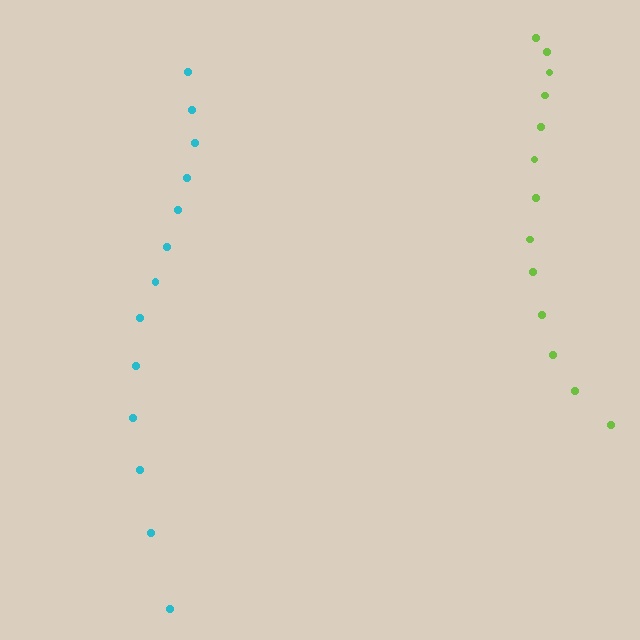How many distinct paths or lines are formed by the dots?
There are 2 distinct paths.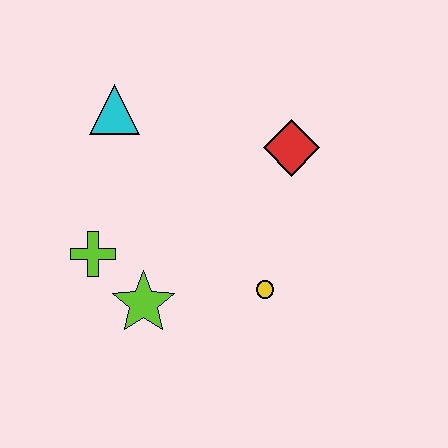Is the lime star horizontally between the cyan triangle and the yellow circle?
Yes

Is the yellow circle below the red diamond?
Yes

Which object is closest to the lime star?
The lime cross is closest to the lime star.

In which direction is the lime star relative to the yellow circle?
The lime star is to the left of the yellow circle.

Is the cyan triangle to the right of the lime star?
No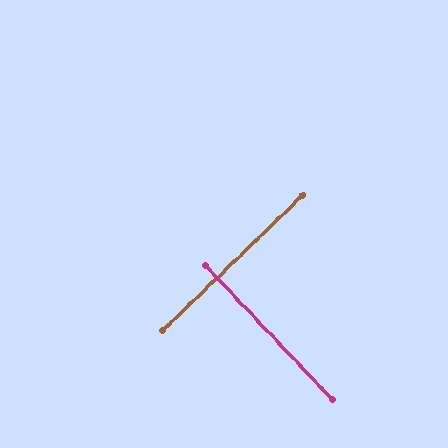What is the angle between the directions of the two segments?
Approximately 89 degrees.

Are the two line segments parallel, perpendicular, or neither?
Perpendicular — they meet at approximately 89°.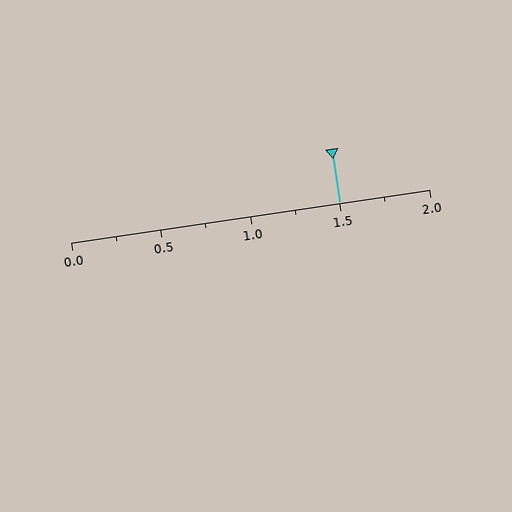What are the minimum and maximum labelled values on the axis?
The axis runs from 0.0 to 2.0.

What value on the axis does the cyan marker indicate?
The marker indicates approximately 1.5.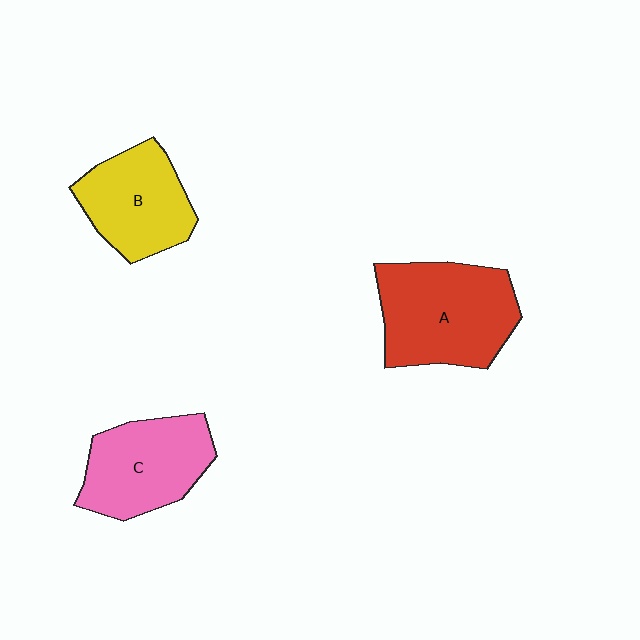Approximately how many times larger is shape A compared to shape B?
Approximately 1.3 times.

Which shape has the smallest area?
Shape B (yellow).